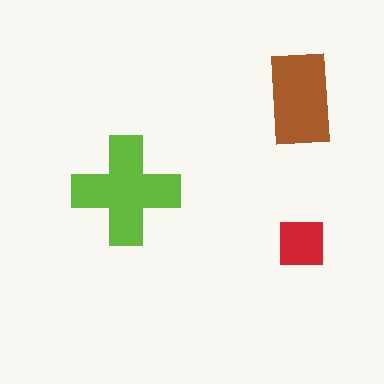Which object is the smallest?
The red square.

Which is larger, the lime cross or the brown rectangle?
The lime cross.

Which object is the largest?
The lime cross.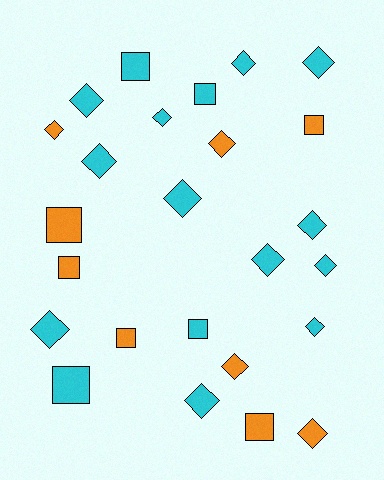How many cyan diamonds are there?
There are 12 cyan diamonds.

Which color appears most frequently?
Cyan, with 16 objects.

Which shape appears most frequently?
Diamond, with 16 objects.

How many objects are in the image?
There are 25 objects.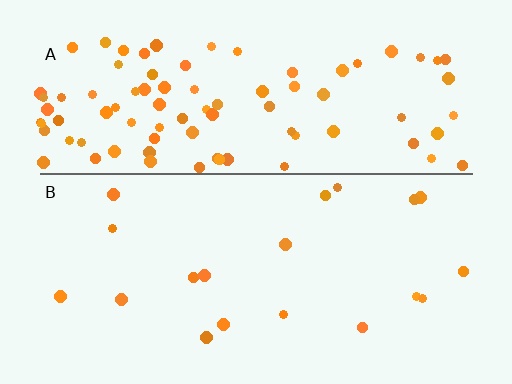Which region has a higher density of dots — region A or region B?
A (the top).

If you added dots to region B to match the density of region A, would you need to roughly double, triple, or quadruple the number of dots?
Approximately quadruple.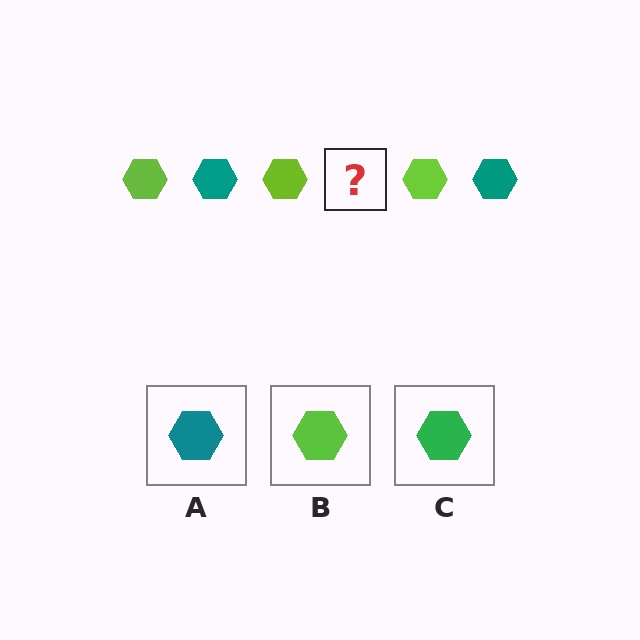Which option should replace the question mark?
Option A.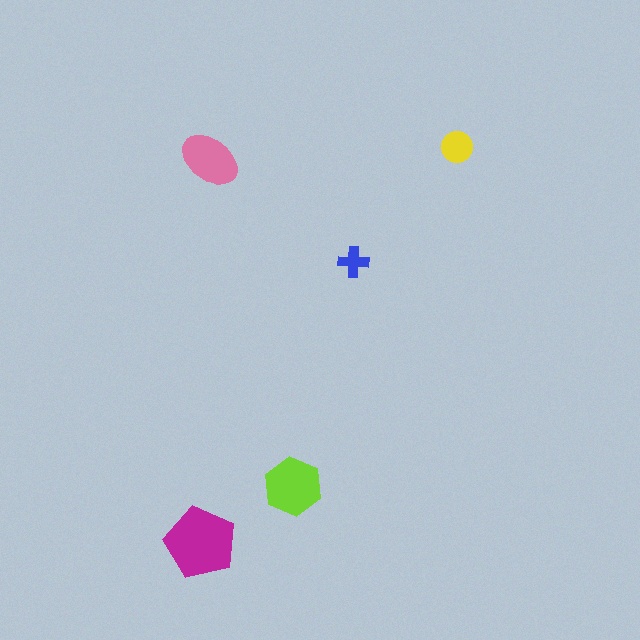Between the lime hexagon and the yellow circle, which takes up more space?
The lime hexagon.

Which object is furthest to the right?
The yellow circle is rightmost.